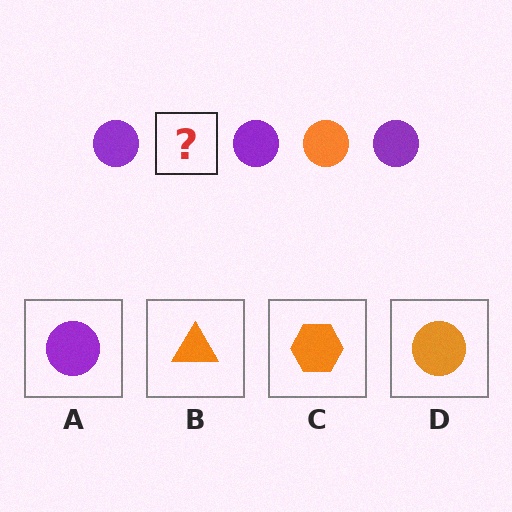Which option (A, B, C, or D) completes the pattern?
D.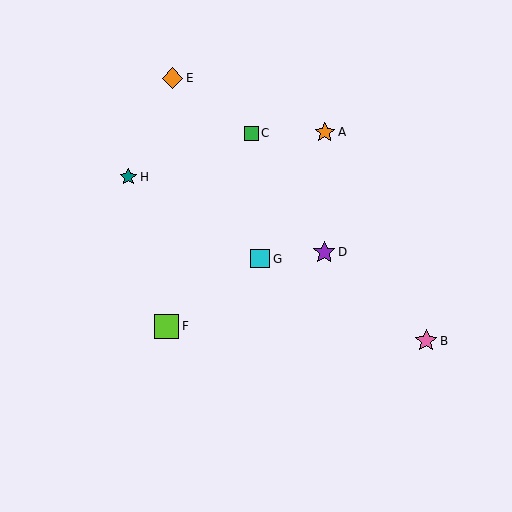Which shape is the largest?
The lime square (labeled F) is the largest.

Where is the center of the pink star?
The center of the pink star is at (426, 341).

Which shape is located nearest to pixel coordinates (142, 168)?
The teal star (labeled H) at (128, 177) is nearest to that location.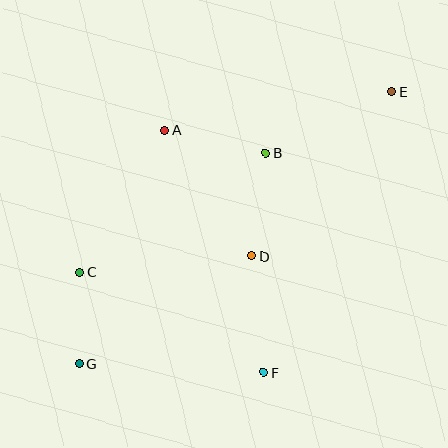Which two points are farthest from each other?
Points E and G are farthest from each other.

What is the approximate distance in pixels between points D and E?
The distance between D and E is approximately 216 pixels.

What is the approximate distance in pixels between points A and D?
The distance between A and D is approximately 152 pixels.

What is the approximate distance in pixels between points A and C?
The distance between A and C is approximately 165 pixels.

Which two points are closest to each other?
Points C and G are closest to each other.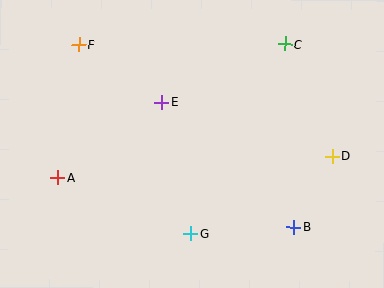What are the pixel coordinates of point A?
Point A is at (57, 178).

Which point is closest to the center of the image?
Point E at (162, 102) is closest to the center.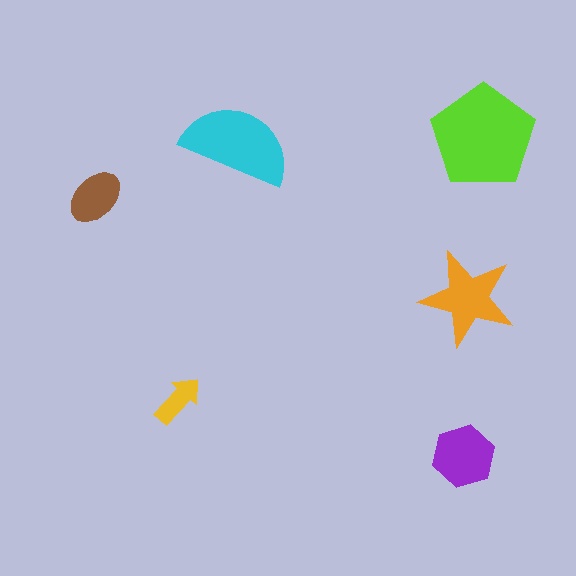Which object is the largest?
The lime pentagon.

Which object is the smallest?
The yellow arrow.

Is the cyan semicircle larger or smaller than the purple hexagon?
Larger.